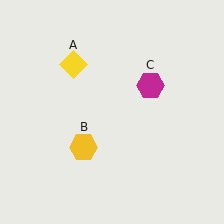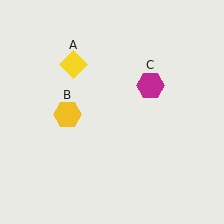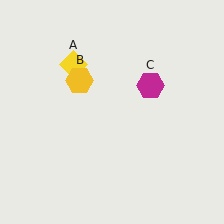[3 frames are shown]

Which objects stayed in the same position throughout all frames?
Yellow diamond (object A) and magenta hexagon (object C) remained stationary.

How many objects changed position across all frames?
1 object changed position: yellow hexagon (object B).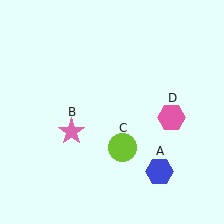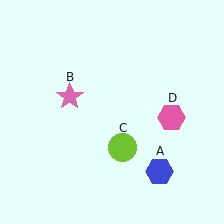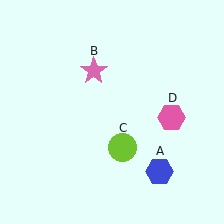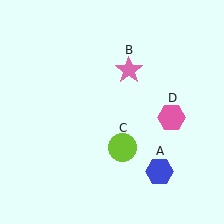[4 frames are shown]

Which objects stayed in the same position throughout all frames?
Blue hexagon (object A) and lime circle (object C) and pink hexagon (object D) remained stationary.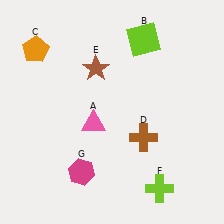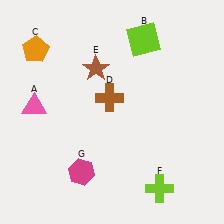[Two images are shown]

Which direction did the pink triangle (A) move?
The pink triangle (A) moved left.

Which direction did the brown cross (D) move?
The brown cross (D) moved up.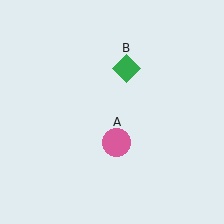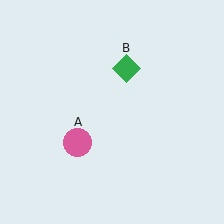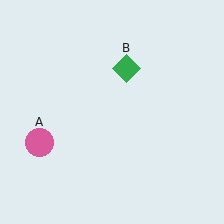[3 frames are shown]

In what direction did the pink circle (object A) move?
The pink circle (object A) moved left.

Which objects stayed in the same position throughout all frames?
Green diamond (object B) remained stationary.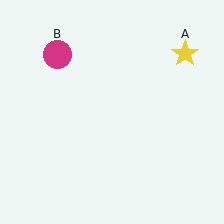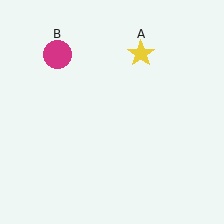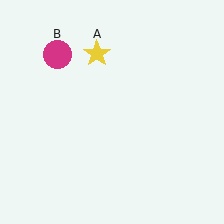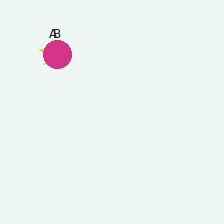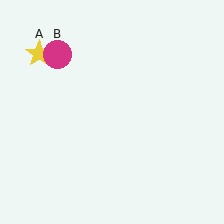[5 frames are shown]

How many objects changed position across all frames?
1 object changed position: yellow star (object A).